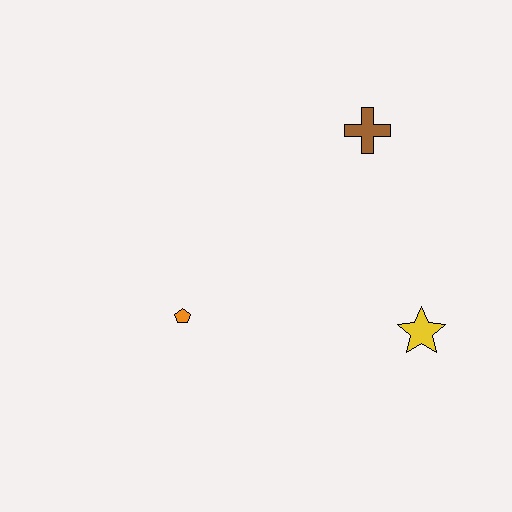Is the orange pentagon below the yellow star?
No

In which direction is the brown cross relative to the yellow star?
The brown cross is above the yellow star.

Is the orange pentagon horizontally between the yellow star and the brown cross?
No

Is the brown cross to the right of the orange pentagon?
Yes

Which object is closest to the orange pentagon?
The yellow star is closest to the orange pentagon.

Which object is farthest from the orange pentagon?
The brown cross is farthest from the orange pentagon.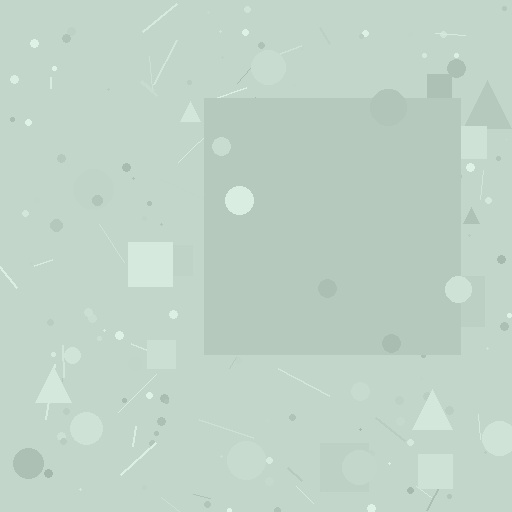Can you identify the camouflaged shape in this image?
The camouflaged shape is a square.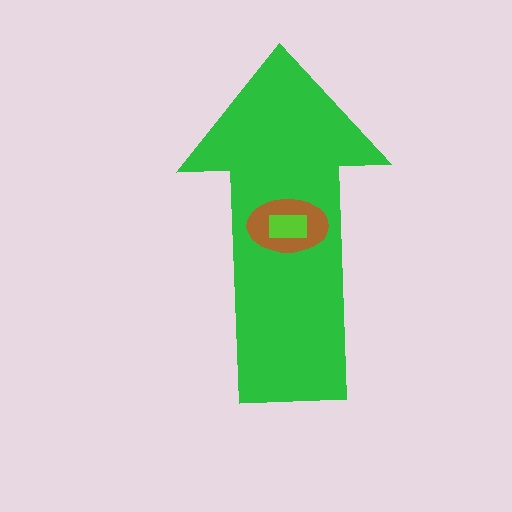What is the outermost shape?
The green arrow.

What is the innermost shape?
The lime rectangle.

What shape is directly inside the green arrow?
The brown ellipse.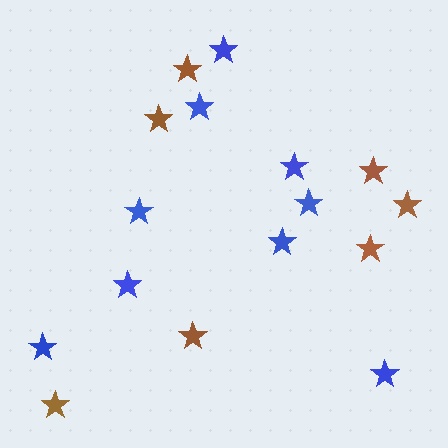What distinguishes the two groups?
There are 2 groups: one group of brown stars (7) and one group of blue stars (9).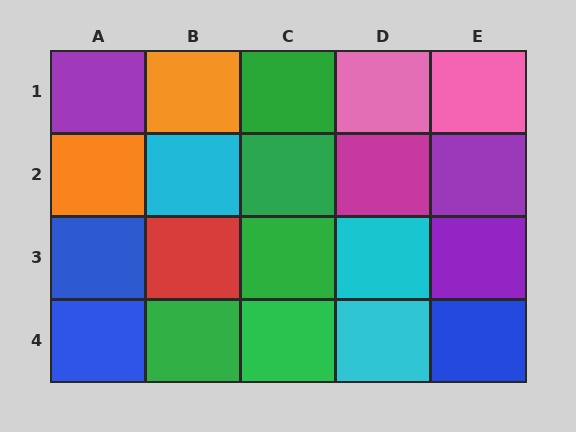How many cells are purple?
3 cells are purple.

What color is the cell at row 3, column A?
Blue.